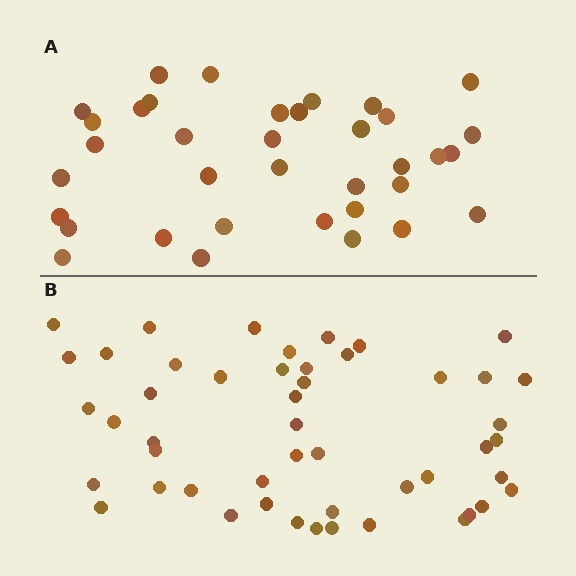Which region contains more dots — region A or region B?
Region B (the bottom region) has more dots.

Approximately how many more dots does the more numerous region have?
Region B has approximately 15 more dots than region A.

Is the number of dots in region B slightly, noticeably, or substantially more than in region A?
Region B has noticeably more, but not dramatically so. The ratio is roughly 1.4 to 1.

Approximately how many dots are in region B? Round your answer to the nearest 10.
About 50 dots. (The exact count is 49, which rounds to 50.)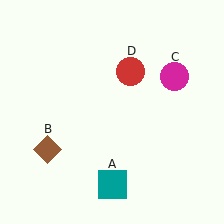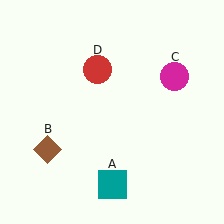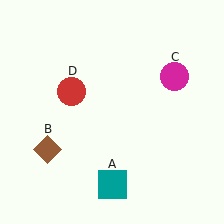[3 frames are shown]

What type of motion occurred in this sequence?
The red circle (object D) rotated counterclockwise around the center of the scene.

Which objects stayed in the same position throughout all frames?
Teal square (object A) and brown diamond (object B) and magenta circle (object C) remained stationary.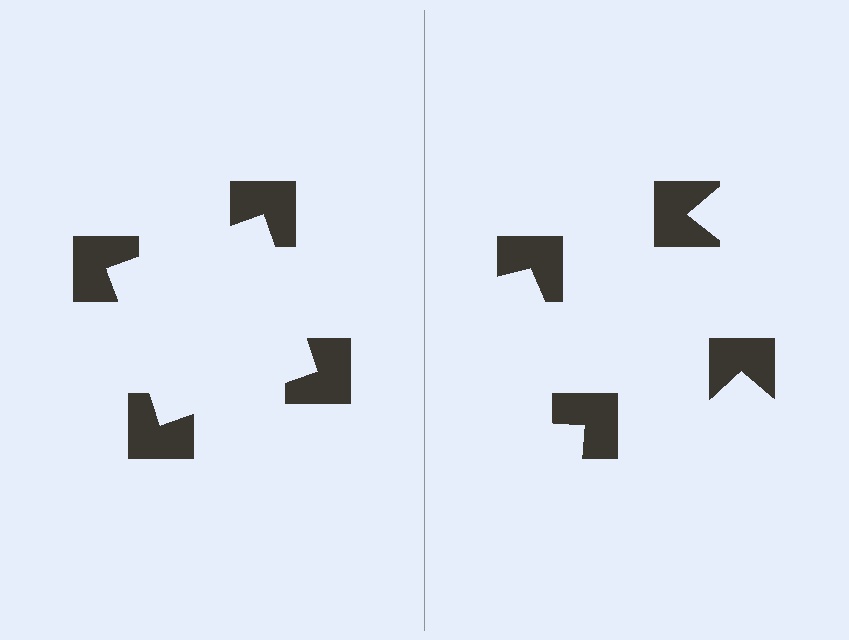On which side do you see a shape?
An illusory square appears on the left side. On the right side the wedge cuts are rotated, so no coherent shape forms.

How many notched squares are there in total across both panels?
8 — 4 on each side.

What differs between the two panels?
The notched squares are positioned identically on both sides; only the wedge orientations differ. On the left they align to a square; on the right they are misaligned.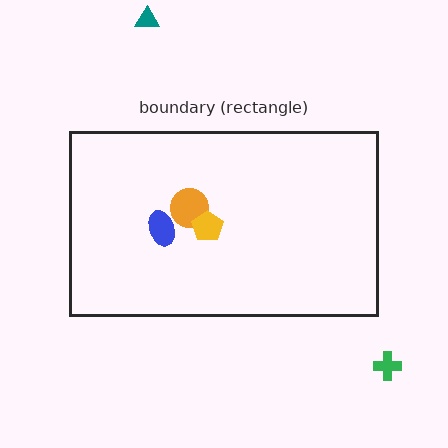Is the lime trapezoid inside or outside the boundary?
Inside.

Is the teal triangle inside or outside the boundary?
Outside.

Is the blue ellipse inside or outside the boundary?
Inside.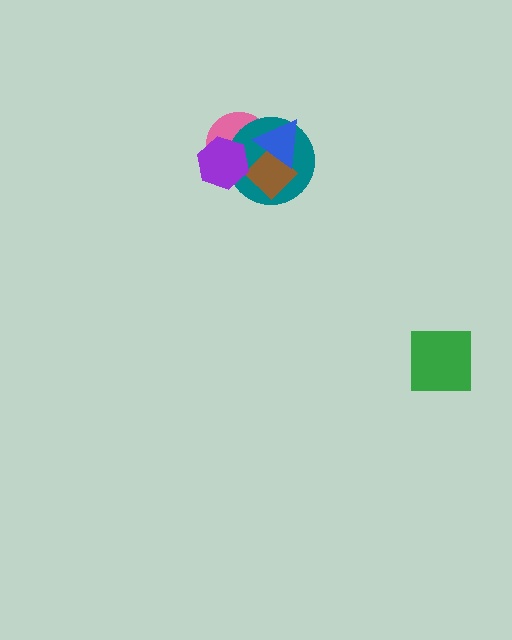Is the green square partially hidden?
No, no other shape covers it.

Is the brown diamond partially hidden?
Yes, it is partially covered by another shape.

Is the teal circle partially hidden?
Yes, it is partially covered by another shape.